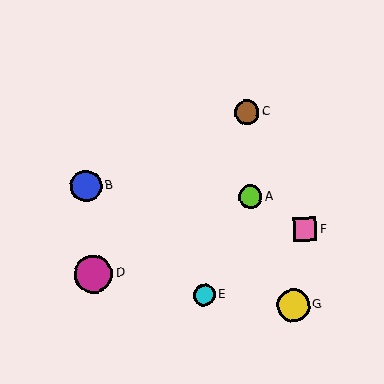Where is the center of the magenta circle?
The center of the magenta circle is at (94, 274).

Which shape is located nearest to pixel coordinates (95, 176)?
The blue circle (labeled B) at (86, 186) is nearest to that location.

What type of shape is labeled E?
Shape E is a cyan circle.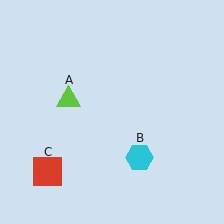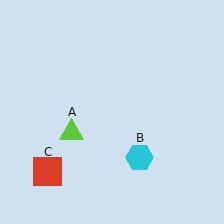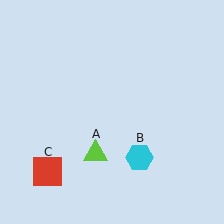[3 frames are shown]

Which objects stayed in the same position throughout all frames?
Cyan hexagon (object B) and red square (object C) remained stationary.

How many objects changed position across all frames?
1 object changed position: lime triangle (object A).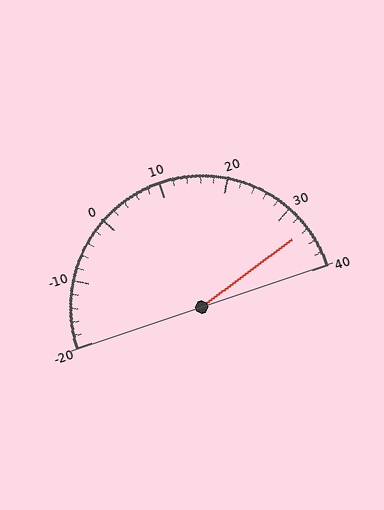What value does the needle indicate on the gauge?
The needle indicates approximately 34.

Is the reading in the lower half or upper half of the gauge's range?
The reading is in the upper half of the range (-20 to 40).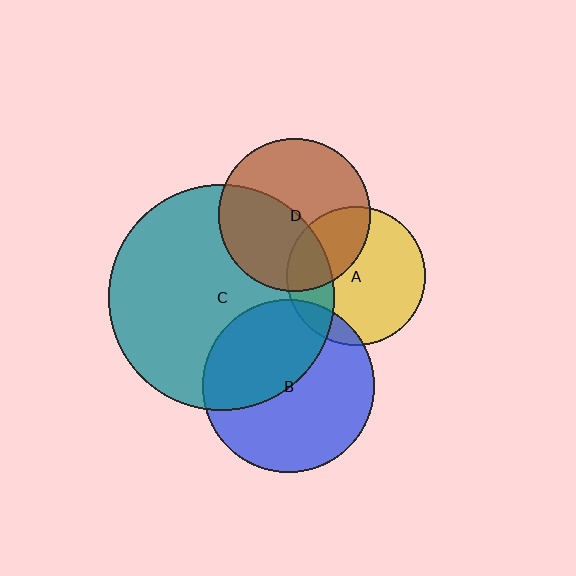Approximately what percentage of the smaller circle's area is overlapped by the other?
Approximately 45%.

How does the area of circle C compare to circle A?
Approximately 2.6 times.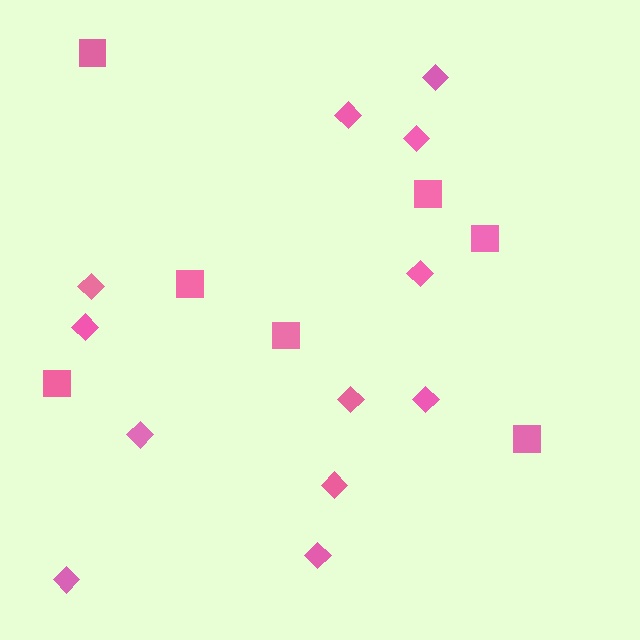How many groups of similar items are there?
There are 2 groups: one group of squares (7) and one group of diamonds (12).